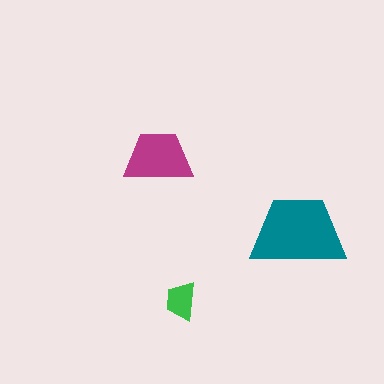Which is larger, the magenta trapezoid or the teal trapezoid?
The teal one.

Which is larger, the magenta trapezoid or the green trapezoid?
The magenta one.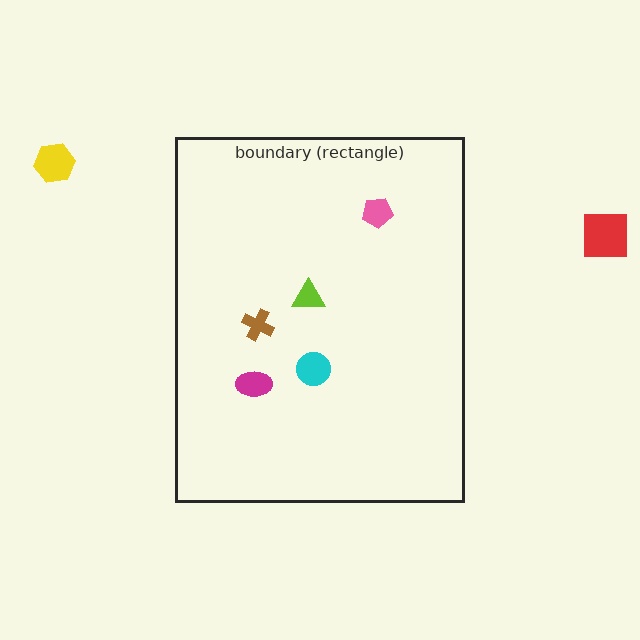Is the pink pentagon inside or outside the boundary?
Inside.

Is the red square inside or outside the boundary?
Outside.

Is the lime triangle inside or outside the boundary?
Inside.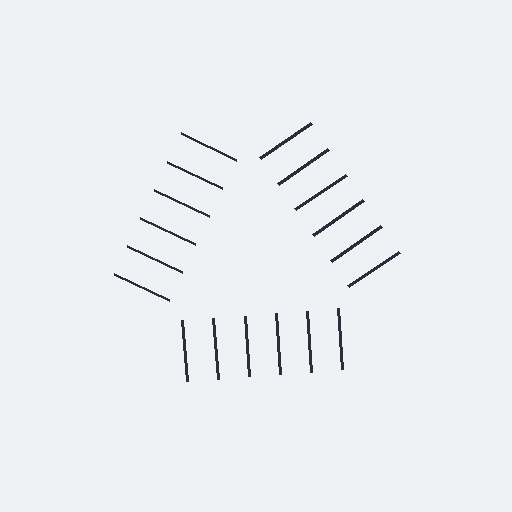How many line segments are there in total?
18 — 6 along each of the 3 edges.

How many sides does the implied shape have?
3 sides — the line-ends trace a triangle.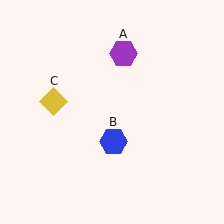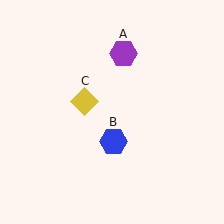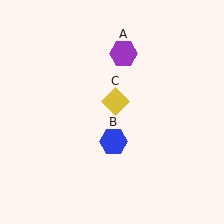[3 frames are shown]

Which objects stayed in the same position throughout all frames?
Purple hexagon (object A) and blue hexagon (object B) remained stationary.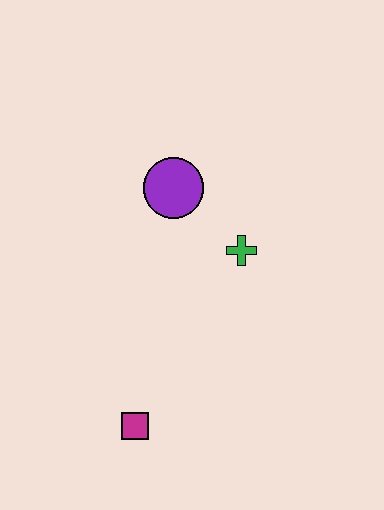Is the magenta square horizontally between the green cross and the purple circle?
No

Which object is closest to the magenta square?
The green cross is closest to the magenta square.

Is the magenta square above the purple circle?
No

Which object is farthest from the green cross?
The magenta square is farthest from the green cross.